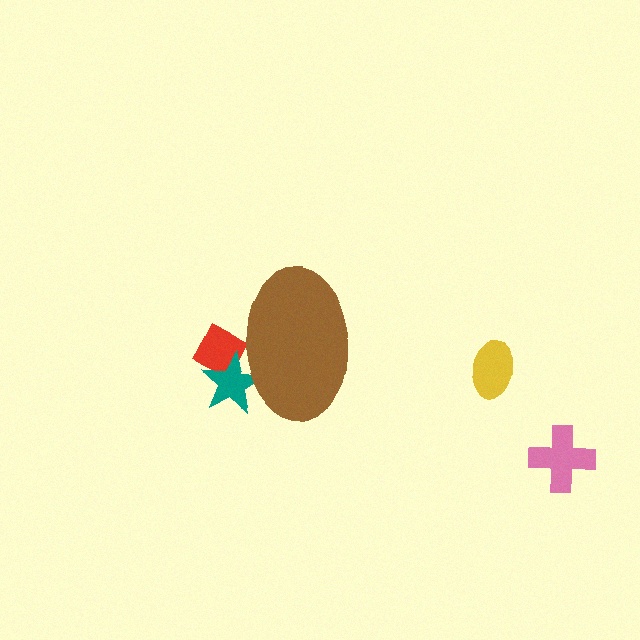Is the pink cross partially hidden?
No, the pink cross is fully visible.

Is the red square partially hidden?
Yes, the red square is partially hidden behind the brown ellipse.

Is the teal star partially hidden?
Yes, the teal star is partially hidden behind the brown ellipse.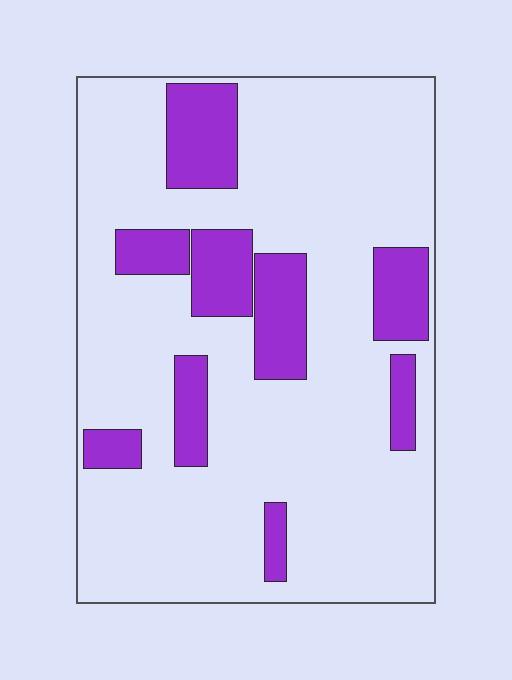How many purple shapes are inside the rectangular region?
9.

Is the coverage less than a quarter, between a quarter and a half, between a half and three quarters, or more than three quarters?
Less than a quarter.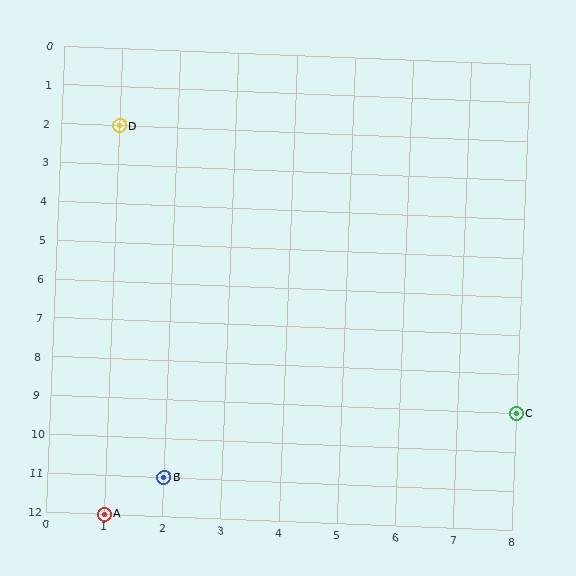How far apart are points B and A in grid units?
Points B and A are 1 column and 1 row apart (about 1.4 grid units diagonally).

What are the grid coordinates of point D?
Point D is at grid coordinates (1, 2).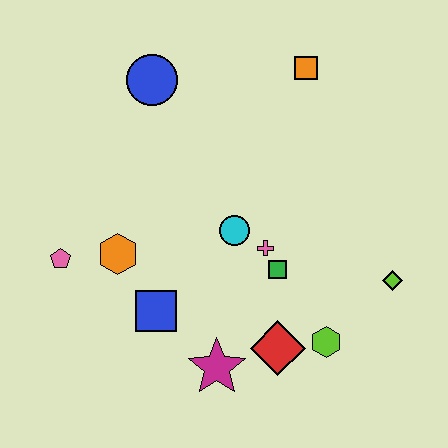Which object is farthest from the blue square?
The orange square is farthest from the blue square.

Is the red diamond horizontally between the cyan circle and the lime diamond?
Yes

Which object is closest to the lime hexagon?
The red diamond is closest to the lime hexagon.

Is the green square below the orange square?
Yes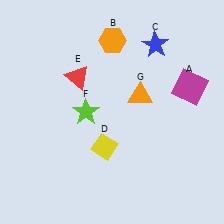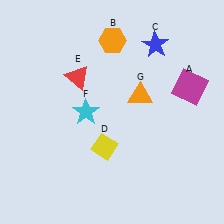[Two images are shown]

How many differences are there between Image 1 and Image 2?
There is 1 difference between the two images.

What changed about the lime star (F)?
In Image 1, F is lime. In Image 2, it changed to cyan.